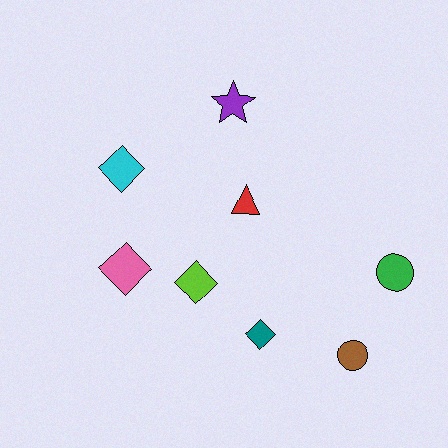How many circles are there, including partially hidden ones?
There are 2 circles.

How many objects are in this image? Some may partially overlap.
There are 8 objects.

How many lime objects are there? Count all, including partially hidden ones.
There is 1 lime object.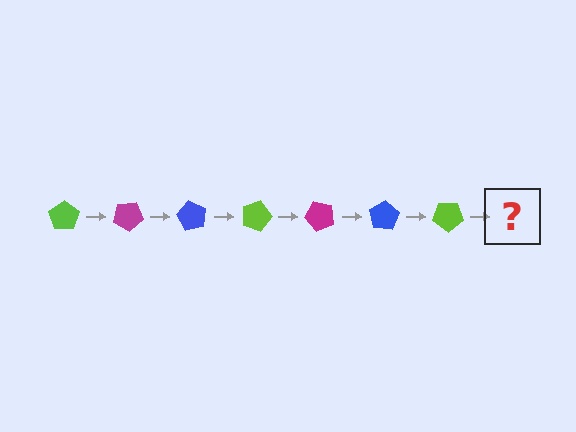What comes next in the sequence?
The next element should be a magenta pentagon, rotated 210 degrees from the start.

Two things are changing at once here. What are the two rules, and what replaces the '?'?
The two rules are that it rotates 30 degrees each step and the color cycles through lime, magenta, and blue. The '?' should be a magenta pentagon, rotated 210 degrees from the start.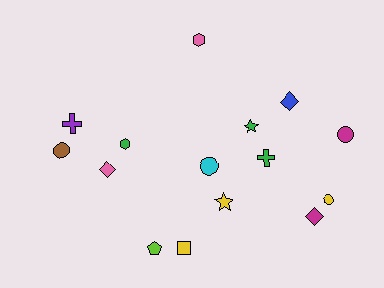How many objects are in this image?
There are 15 objects.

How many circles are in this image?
There are 4 circles.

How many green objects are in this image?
There are 3 green objects.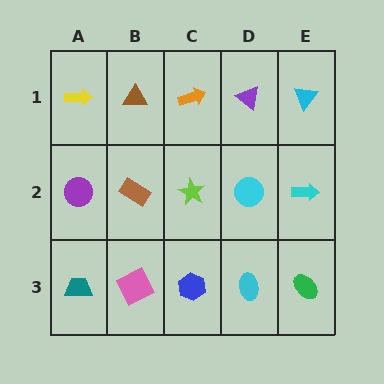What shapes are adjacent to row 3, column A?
A purple circle (row 2, column A), a pink square (row 3, column B).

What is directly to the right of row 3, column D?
A green ellipse.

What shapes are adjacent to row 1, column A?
A purple circle (row 2, column A), a brown triangle (row 1, column B).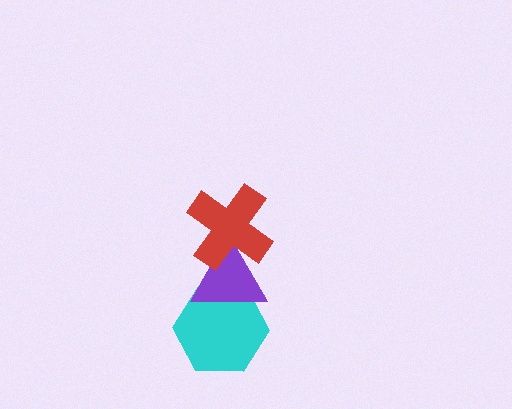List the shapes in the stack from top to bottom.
From top to bottom: the red cross, the purple triangle, the cyan hexagon.